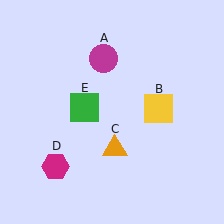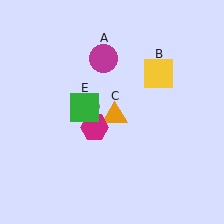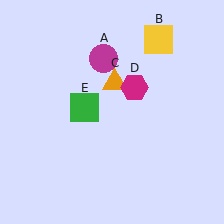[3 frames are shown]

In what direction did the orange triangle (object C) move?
The orange triangle (object C) moved up.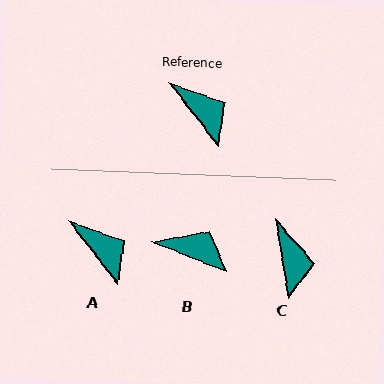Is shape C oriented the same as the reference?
No, it is off by about 28 degrees.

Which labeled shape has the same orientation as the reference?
A.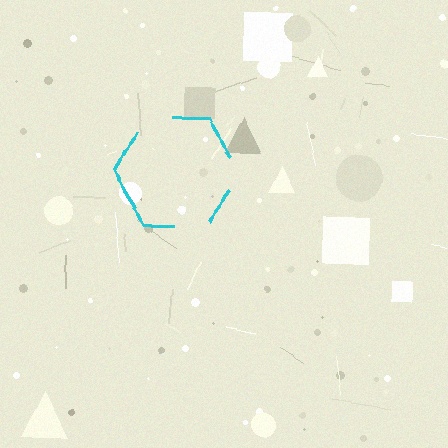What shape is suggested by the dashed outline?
The dashed outline suggests a hexagon.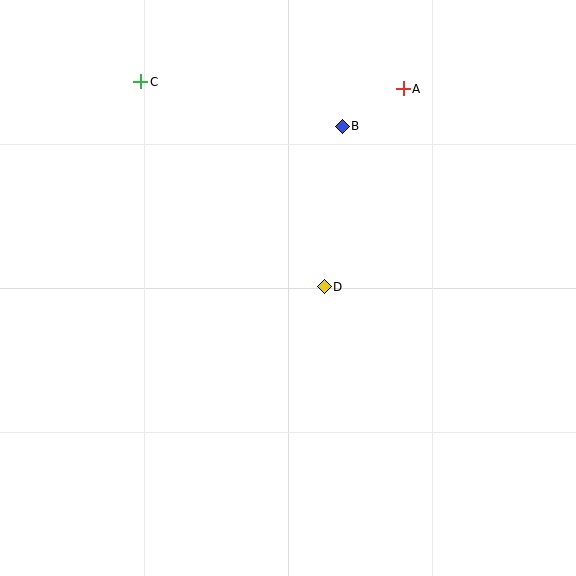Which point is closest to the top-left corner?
Point C is closest to the top-left corner.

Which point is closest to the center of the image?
Point D at (324, 287) is closest to the center.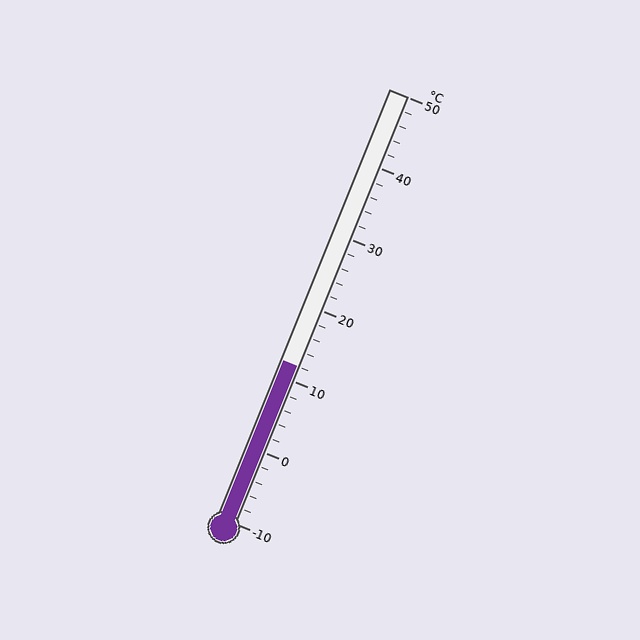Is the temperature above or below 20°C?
The temperature is below 20°C.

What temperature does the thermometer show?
The thermometer shows approximately 12°C.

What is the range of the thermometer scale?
The thermometer scale ranges from -10°C to 50°C.